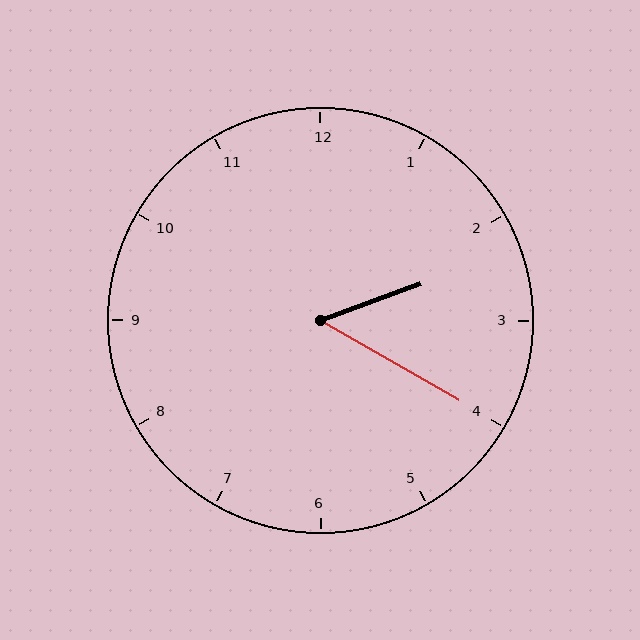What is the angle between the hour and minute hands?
Approximately 50 degrees.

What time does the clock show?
2:20.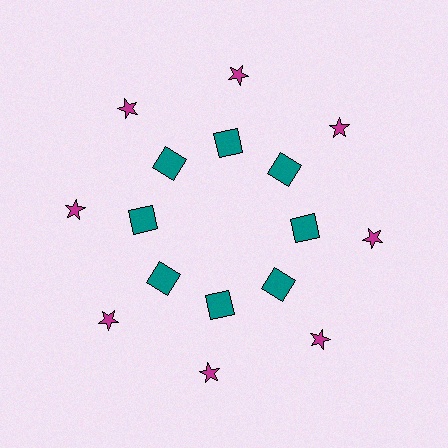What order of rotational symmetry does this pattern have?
This pattern has 8-fold rotational symmetry.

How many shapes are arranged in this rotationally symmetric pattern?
There are 16 shapes, arranged in 8 groups of 2.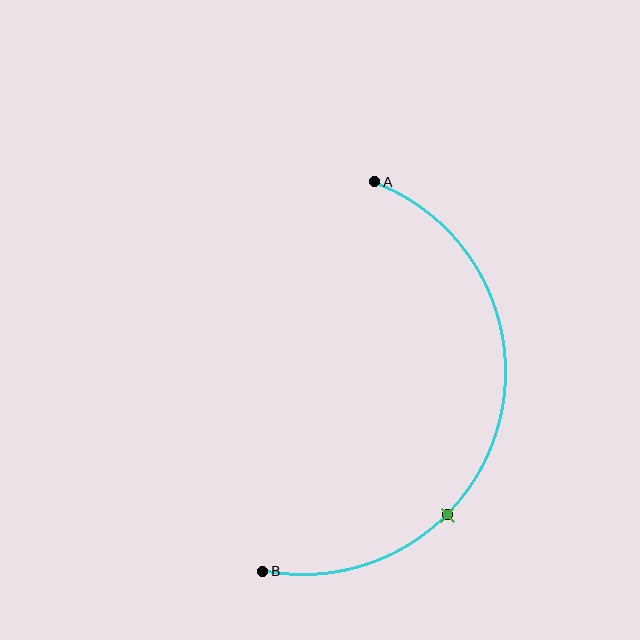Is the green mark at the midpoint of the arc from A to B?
No. The green mark lies on the arc but is closer to endpoint B. The arc midpoint would be at the point on the curve equidistant along the arc from both A and B.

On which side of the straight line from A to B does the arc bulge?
The arc bulges to the right of the straight line connecting A and B.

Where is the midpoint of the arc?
The arc midpoint is the point on the curve farthest from the straight line joining A and B. It sits to the right of that line.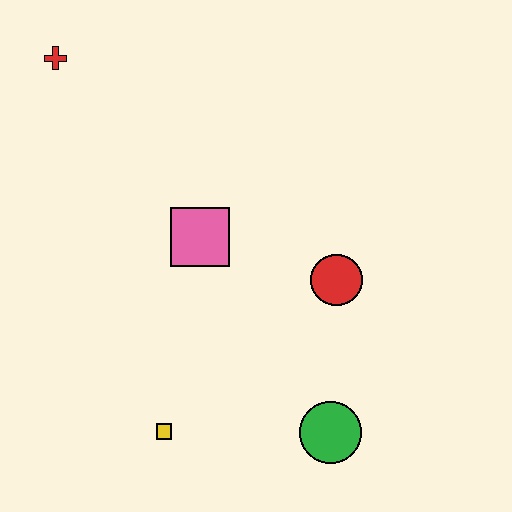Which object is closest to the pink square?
The red circle is closest to the pink square.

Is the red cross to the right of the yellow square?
No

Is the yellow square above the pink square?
No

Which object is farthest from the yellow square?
The red cross is farthest from the yellow square.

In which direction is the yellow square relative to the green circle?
The yellow square is to the left of the green circle.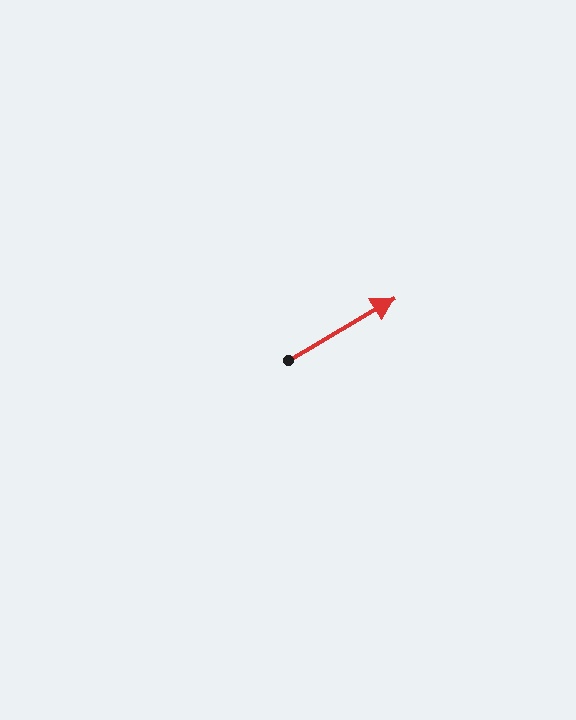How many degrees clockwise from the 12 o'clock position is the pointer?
Approximately 60 degrees.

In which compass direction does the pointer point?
Northeast.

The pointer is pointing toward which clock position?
Roughly 2 o'clock.